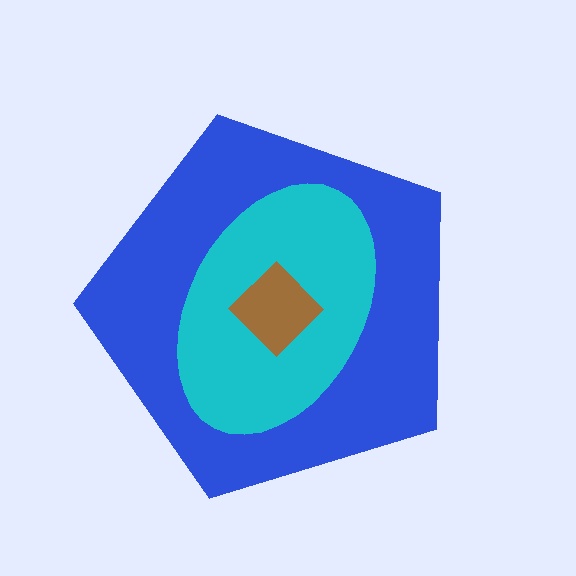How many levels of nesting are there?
3.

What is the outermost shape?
The blue pentagon.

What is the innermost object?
The brown diamond.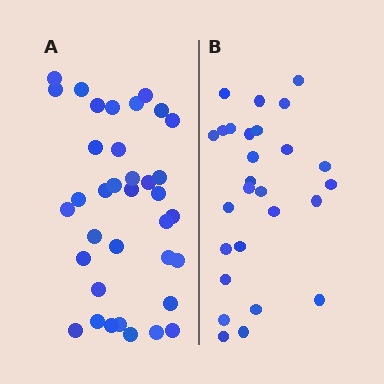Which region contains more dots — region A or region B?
Region A (the left region) has more dots.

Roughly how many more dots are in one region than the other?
Region A has roughly 8 or so more dots than region B.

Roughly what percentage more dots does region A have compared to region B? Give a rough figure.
About 35% more.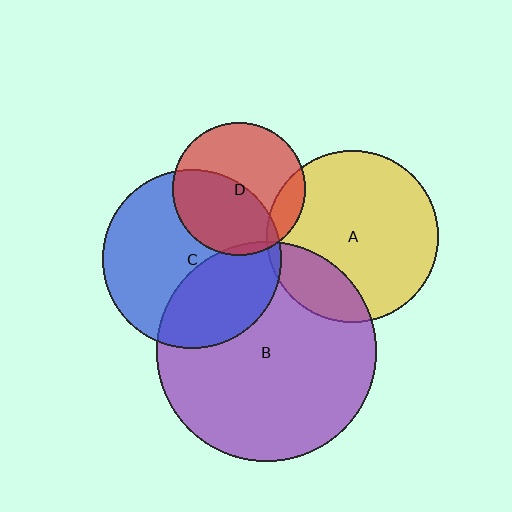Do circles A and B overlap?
Yes.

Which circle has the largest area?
Circle B (purple).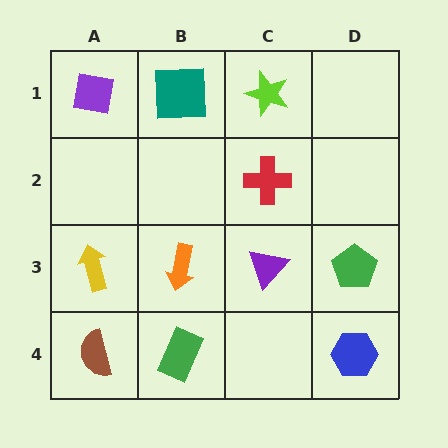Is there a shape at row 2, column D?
No, that cell is empty.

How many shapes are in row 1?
3 shapes.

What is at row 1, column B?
A teal square.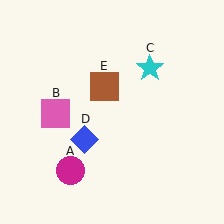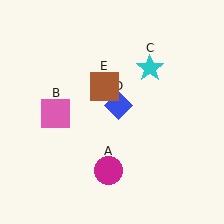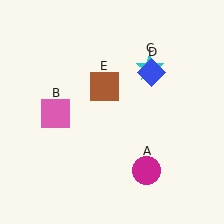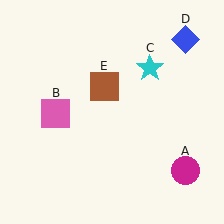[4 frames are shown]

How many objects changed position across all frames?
2 objects changed position: magenta circle (object A), blue diamond (object D).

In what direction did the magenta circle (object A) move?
The magenta circle (object A) moved right.